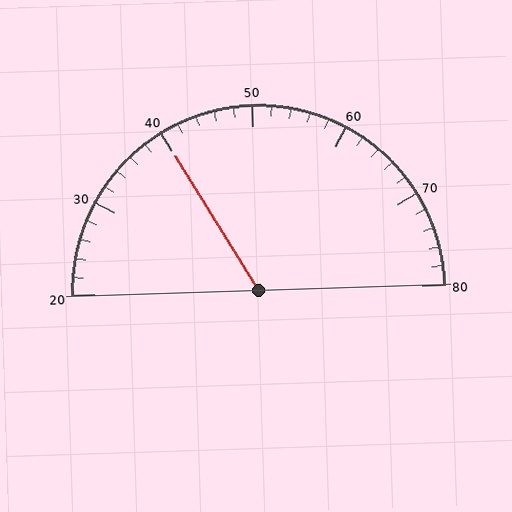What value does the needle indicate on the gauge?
The needle indicates approximately 40.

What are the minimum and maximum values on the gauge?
The gauge ranges from 20 to 80.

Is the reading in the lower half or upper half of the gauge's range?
The reading is in the lower half of the range (20 to 80).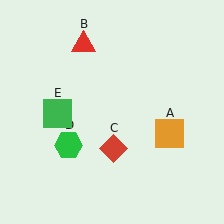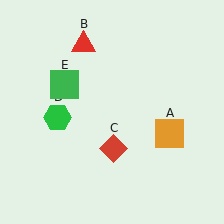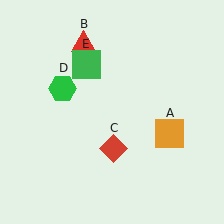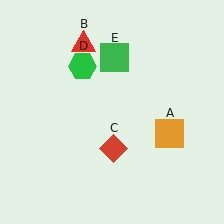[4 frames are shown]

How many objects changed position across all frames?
2 objects changed position: green hexagon (object D), green square (object E).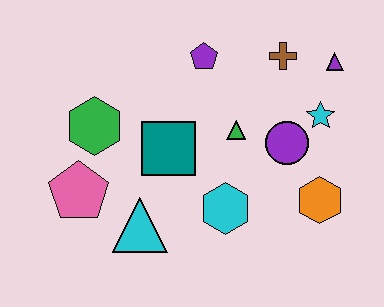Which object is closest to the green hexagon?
The pink pentagon is closest to the green hexagon.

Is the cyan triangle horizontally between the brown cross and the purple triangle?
No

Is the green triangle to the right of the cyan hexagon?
Yes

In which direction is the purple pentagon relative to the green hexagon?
The purple pentagon is to the right of the green hexagon.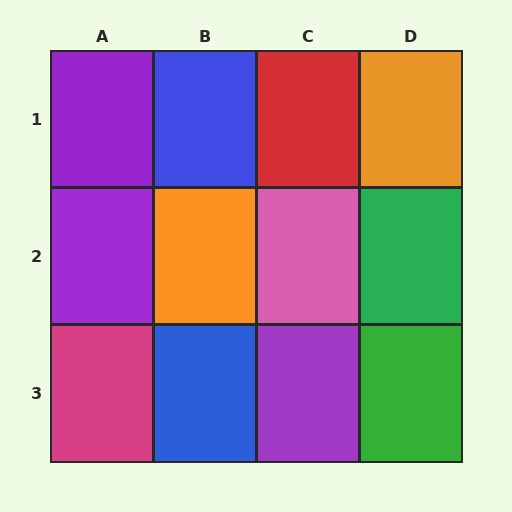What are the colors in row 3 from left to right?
Magenta, blue, purple, green.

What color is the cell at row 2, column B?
Orange.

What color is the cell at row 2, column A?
Purple.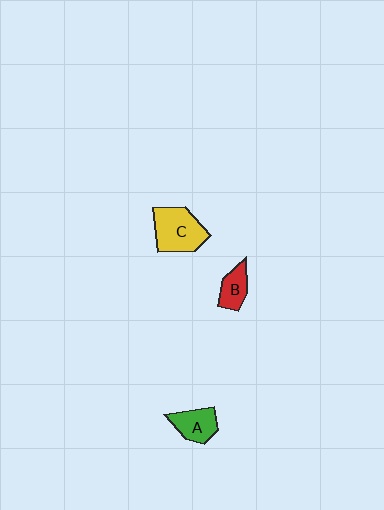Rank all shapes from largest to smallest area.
From largest to smallest: C (yellow), A (green), B (red).